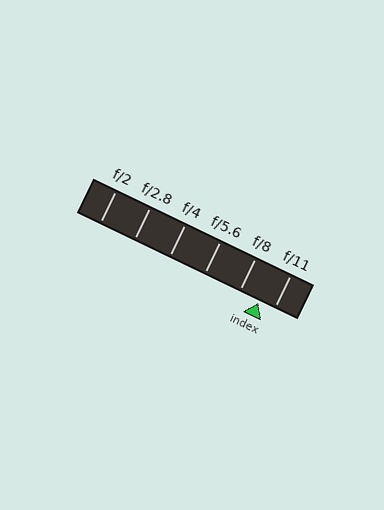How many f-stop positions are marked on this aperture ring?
There are 6 f-stop positions marked.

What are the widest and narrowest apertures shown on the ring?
The widest aperture shown is f/2 and the narrowest is f/11.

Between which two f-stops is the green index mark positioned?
The index mark is between f/8 and f/11.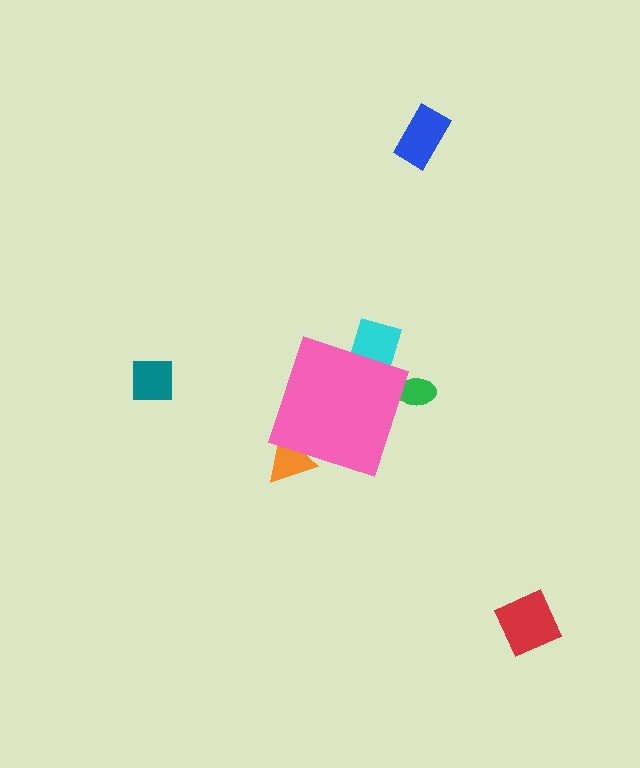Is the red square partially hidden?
No, the red square is fully visible.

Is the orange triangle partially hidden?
Yes, the orange triangle is partially hidden behind the pink diamond.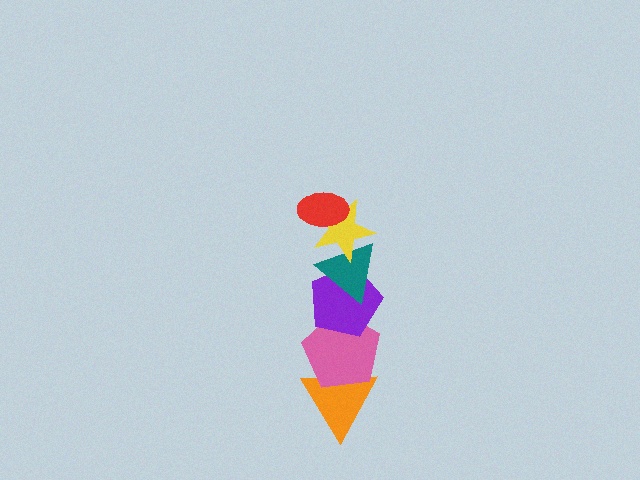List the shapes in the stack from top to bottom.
From top to bottom: the red ellipse, the yellow star, the teal triangle, the purple pentagon, the pink pentagon, the orange triangle.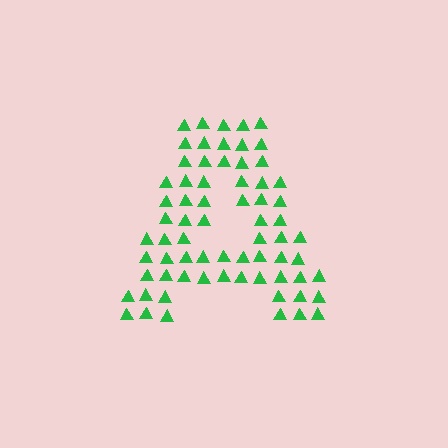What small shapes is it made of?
It is made of small triangles.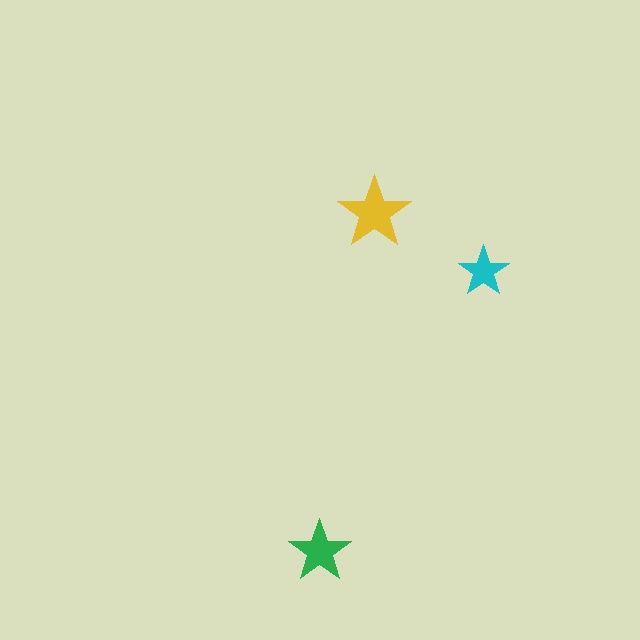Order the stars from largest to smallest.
the yellow one, the green one, the cyan one.